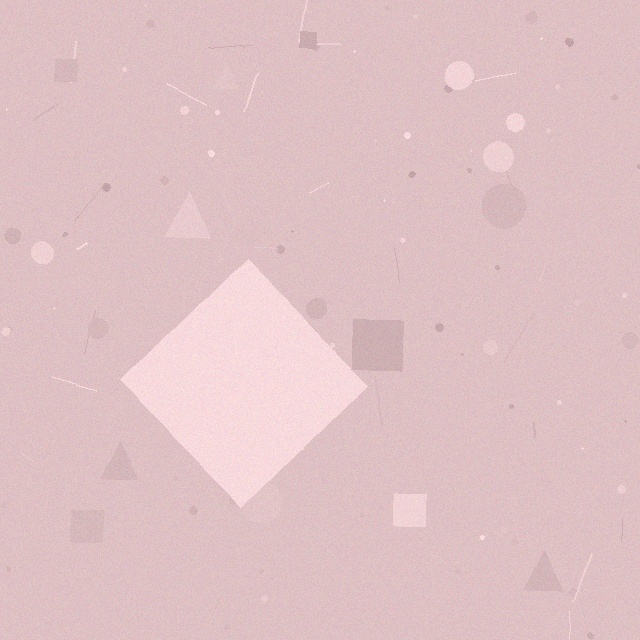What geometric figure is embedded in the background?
A diamond is embedded in the background.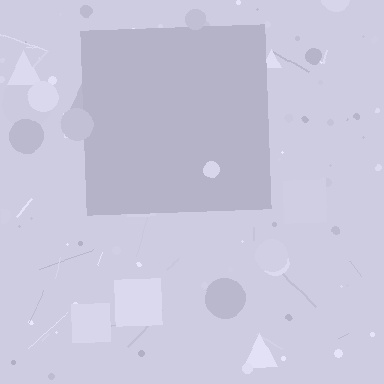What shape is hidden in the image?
A square is hidden in the image.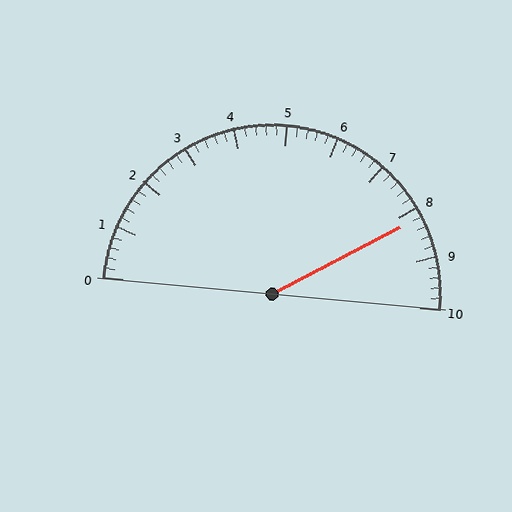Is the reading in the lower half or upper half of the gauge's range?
The reading is in the upper half of the range (0 to 10).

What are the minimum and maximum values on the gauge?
The gauge ranges from 0 to 10.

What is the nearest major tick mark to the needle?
The nearest major tick mark is 8.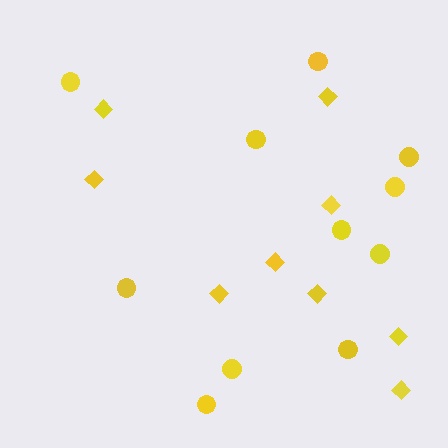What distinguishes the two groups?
There are 2 groups: one group of circles (11) and one group of diamonds (9).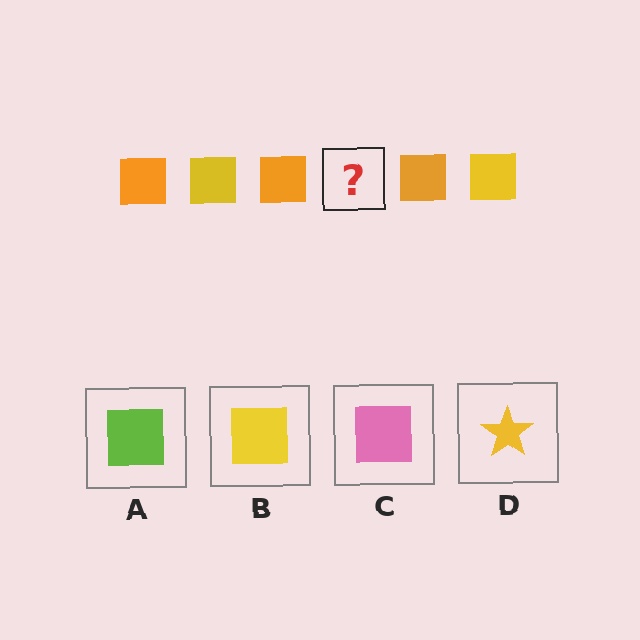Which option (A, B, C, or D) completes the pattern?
B.